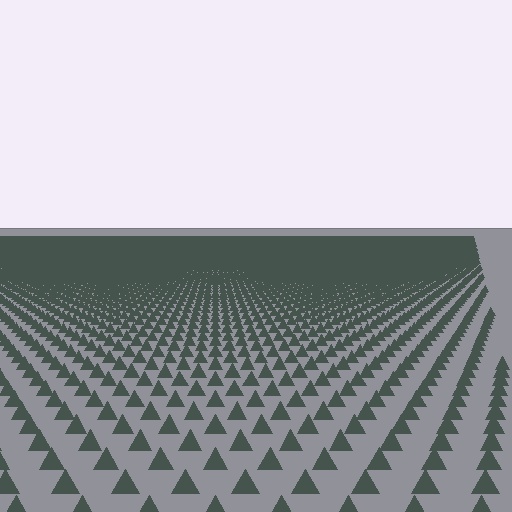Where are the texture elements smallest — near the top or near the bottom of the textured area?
Near the top.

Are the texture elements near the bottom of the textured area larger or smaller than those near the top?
Larger. Near the bottom, elements are closer to the viewer and appear at a bigger on-screen size.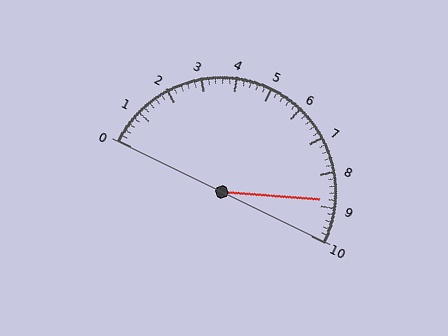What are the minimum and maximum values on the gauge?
The gauge ranges from 0 to 10.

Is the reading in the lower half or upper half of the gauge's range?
The reading is in the upper half of the range (0 to 10).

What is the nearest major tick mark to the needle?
The nearest major tick mark is 9.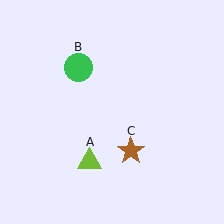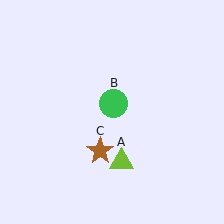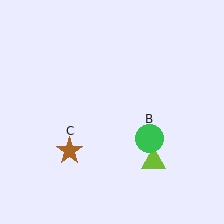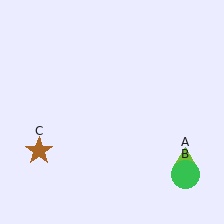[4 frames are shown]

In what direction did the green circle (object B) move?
The green circle (object B) moved down and to the right.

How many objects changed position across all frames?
3 objects changed position: lime triangle (object A), green circle (object B), brown star (object C).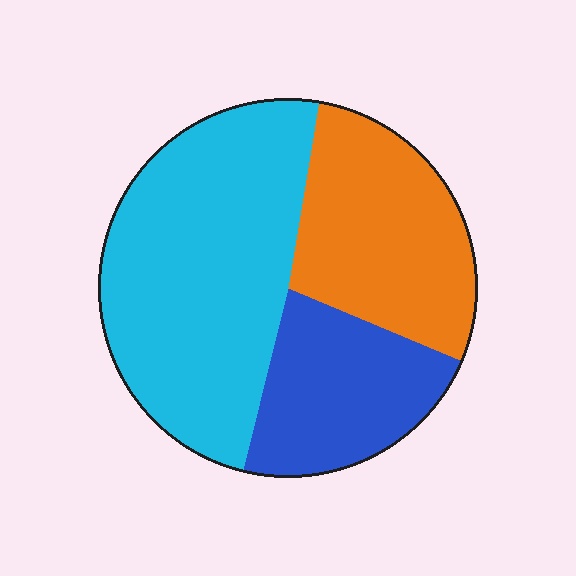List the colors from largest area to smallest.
From largest to smallest: cyan, orange, blue.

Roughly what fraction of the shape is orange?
Orange takes up about one quarter (1/4) of the shape.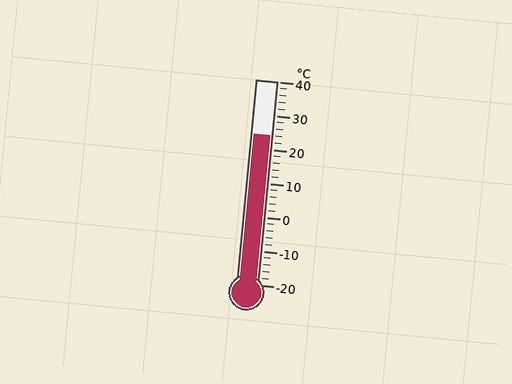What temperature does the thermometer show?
The thermometer shows approximately 24°C.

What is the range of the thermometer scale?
The thermometer scale ranges from -20°C to 40°C.